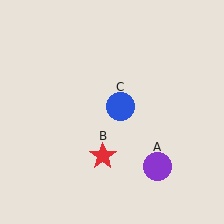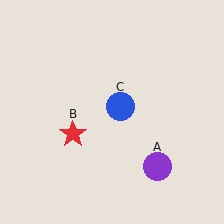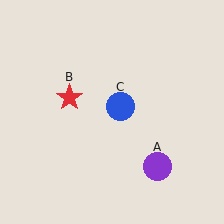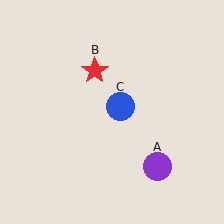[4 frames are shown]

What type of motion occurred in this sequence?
The red star (object B) rotated clockwise around the center of the scene.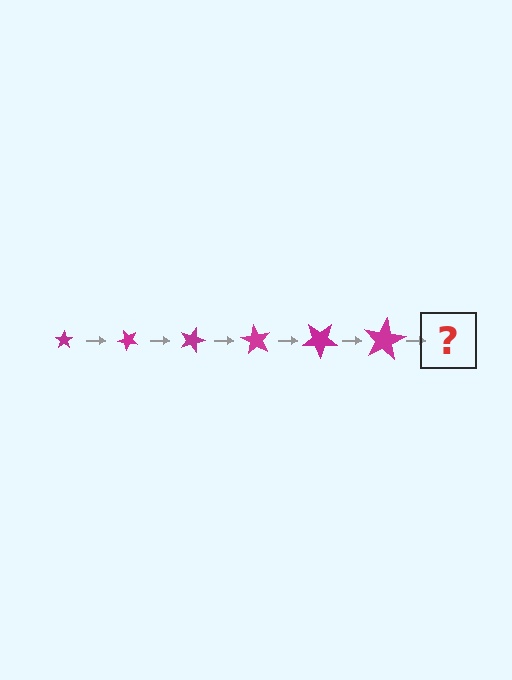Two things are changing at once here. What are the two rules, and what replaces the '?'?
The two rules are that the star grows larger each step and it rotates 45 degrees each step. The '?' should be a star, larger than the previous one and rotated 270 degrees from the start.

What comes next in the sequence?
The next element should be a star, larger than the previous one and rotated 270 degrees from the start.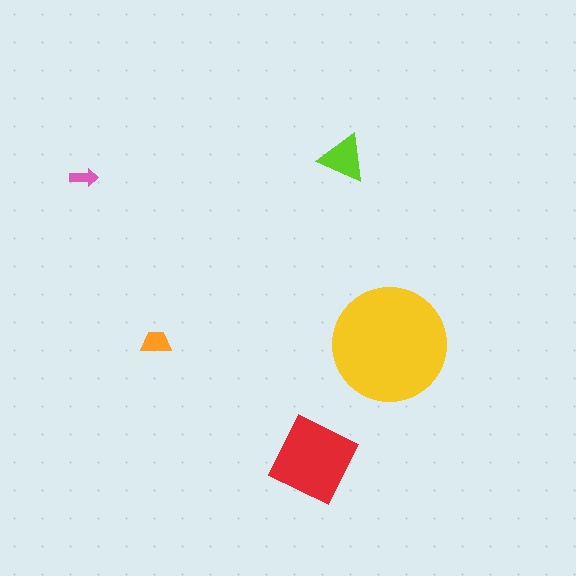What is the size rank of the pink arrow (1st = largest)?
5th.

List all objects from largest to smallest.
The yellow circle, the red diamond, the lime triangle, the orange trapezoid, the pink arrow.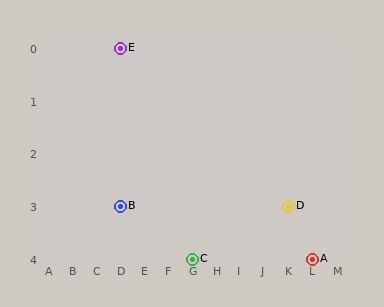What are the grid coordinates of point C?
Point C is at grid coordinates (G, 4).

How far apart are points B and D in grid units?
Points B and D are 7 columns apart.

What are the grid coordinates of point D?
Point D is at grid coordinates (K, 3).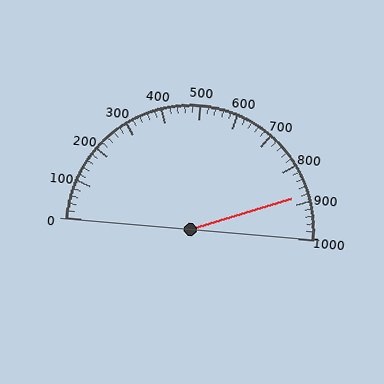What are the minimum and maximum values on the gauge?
The gauge ranges from 0 to 1000.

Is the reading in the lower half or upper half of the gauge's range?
The reading is in the upper half of the range (0 to 1000).